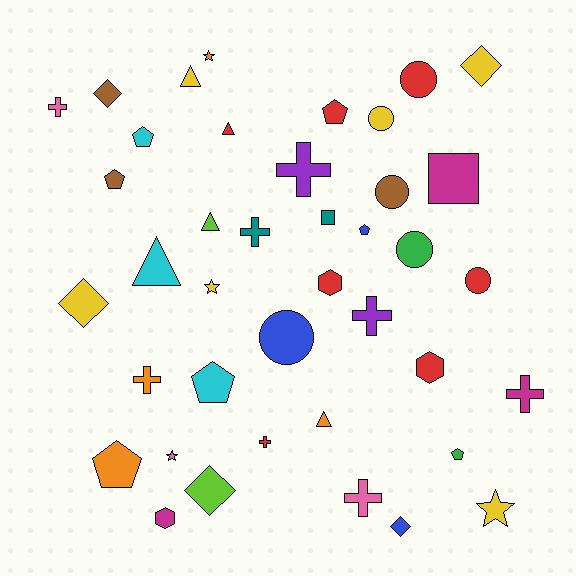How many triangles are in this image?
There are 5 triangles.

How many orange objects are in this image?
There are 4 orange objects.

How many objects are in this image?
There are 40 objects.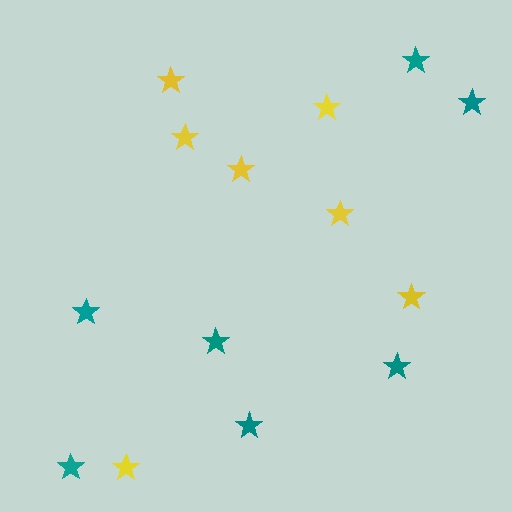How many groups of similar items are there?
There are 2 groups: one group of teal stars (7) and one group of yellow stars (7).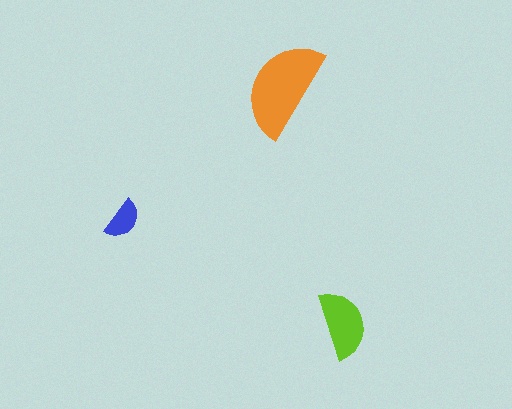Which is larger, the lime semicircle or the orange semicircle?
The orange one.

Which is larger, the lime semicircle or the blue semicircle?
The lime one.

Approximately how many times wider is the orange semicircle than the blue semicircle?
About 2.5 times wider.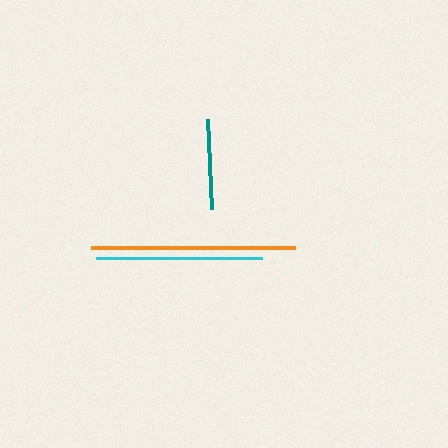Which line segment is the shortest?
The teal line is the shortest at approximately 91 pixels.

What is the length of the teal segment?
The teal segment is approximately 91 pixels long.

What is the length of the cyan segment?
The cyan segment is approximately 166 pixels long.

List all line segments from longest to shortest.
From longest to shortest: orange, cyan, teal.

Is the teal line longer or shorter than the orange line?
The orange line is longer than the teal line.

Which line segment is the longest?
The orange line is the longest at approximately 204 pixels.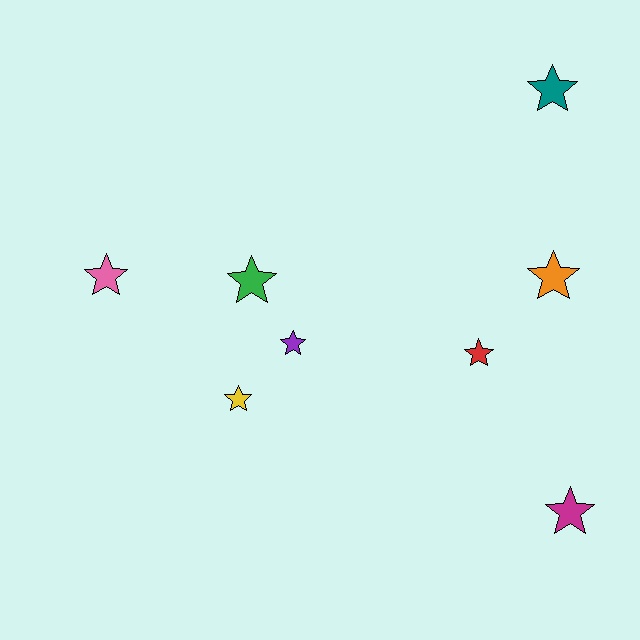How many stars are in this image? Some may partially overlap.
There are 8 stars.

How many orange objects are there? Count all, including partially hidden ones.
There is 1 orange object.